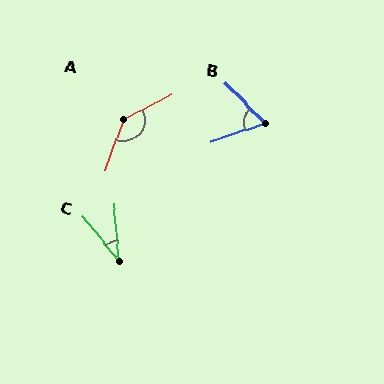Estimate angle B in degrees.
Approximately 63 degrees.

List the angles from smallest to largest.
C (35°), B (63°), A (138°).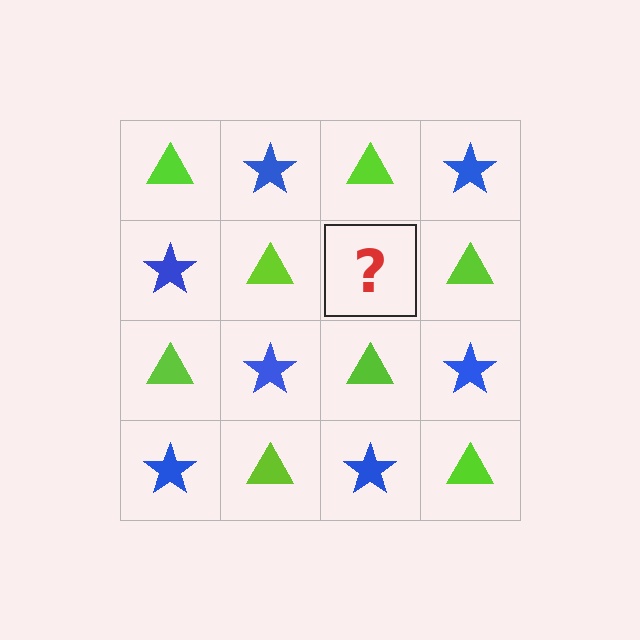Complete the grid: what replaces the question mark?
The question mark should be replaced with a blue star.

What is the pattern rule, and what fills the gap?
The rule is that it alternates lime triangle and blue star in a checkerboard pattern. The gap should be filled with a blue star.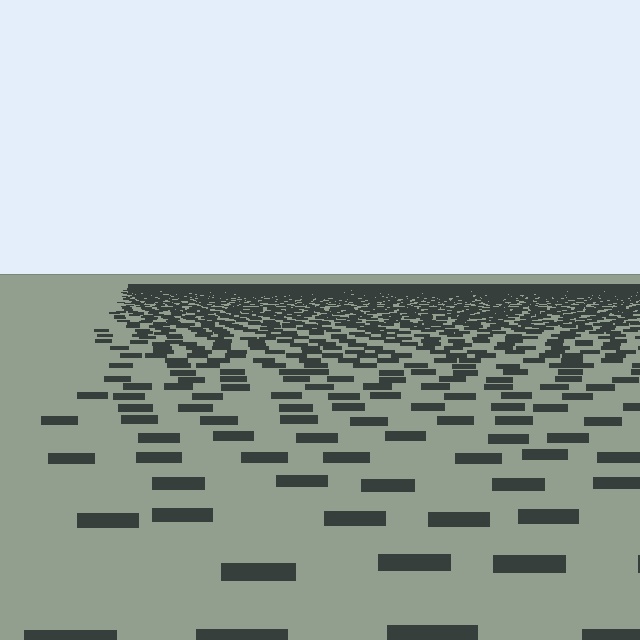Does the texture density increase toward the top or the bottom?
Density increases toward the top.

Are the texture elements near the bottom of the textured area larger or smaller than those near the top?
Larger. Near the bottom, elements are closer to the viewer and appear at a bigger on-screen size.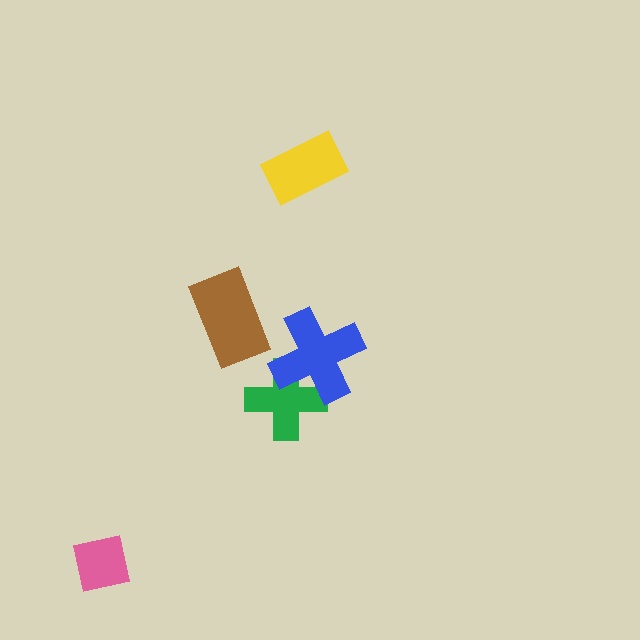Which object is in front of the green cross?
The blue cross is in front of the green cross.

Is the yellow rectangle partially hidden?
No, no other shape covers it.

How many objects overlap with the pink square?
0 objects overlap with the pink square.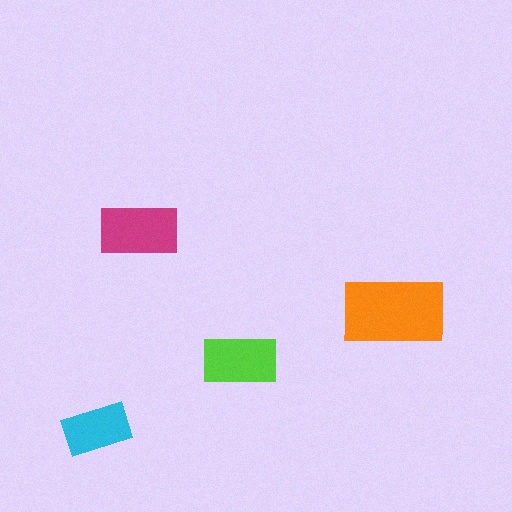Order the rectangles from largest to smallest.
the orange one, the magenta one, the lime one, the cyan one.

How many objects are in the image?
There are 4 objects in the image.